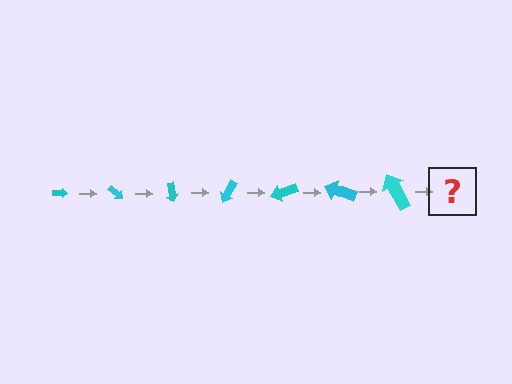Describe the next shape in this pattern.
It should be an arrow, larger than the previous one and rotated 280 degrees from the start.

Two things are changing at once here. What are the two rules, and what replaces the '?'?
The two rules are that the arrow grows larger each step and it rotates 40 degrees each step. The '?' should be an arrow, larger than the previous one and rotated 280 degrees from the start.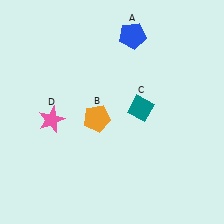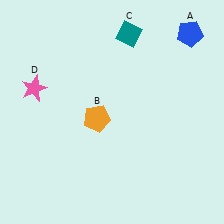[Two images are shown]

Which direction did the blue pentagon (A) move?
The blue pentagon (A) moved right.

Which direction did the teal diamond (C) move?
The teal diamond (C) moved up.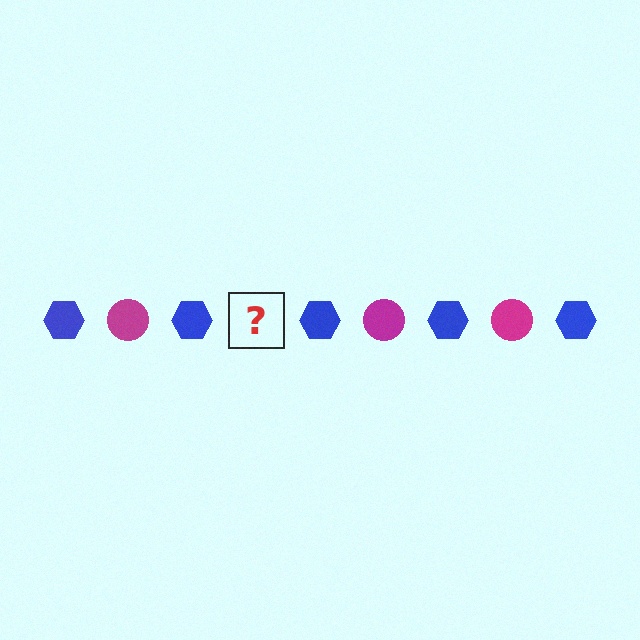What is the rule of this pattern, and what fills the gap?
The rule is that the pattern alternates between blue hexagon and magenta circle. The gap should be filled with a magenta circle.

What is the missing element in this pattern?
The missing element is a magenta circle.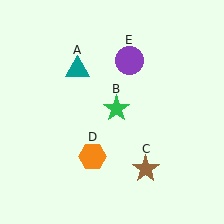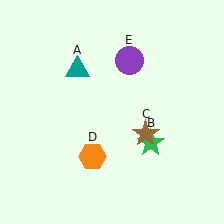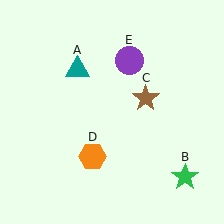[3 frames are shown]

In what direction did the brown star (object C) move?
The brown star (object C) moved up.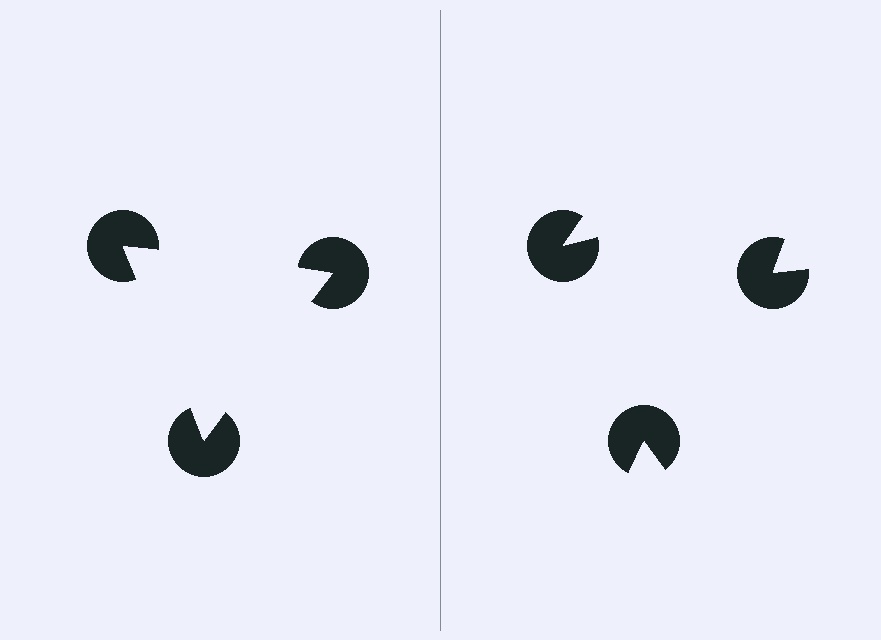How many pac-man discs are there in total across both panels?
6 — 3 on each side.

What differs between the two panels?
The pac-man discs are positioned identically on both sides; only the wedge orientations differ. On the left they align to a triangle; on the right they are misaligned.